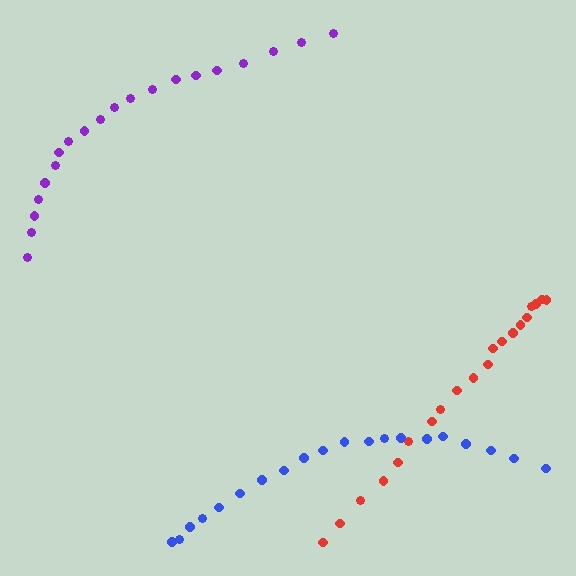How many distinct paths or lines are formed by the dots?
There are 3 distinct paths.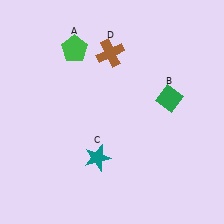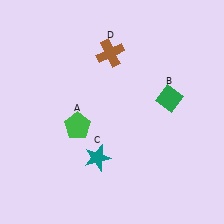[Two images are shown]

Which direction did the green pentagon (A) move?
The green pentagon (A) moved down.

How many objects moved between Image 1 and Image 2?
1 object moved between the two images.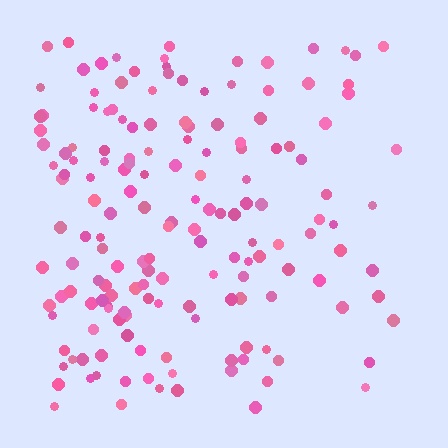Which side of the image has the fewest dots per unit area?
The right.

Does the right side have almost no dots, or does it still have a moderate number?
Still a moderate number, just noticeably fewer than the left.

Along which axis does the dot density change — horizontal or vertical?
Horizontal.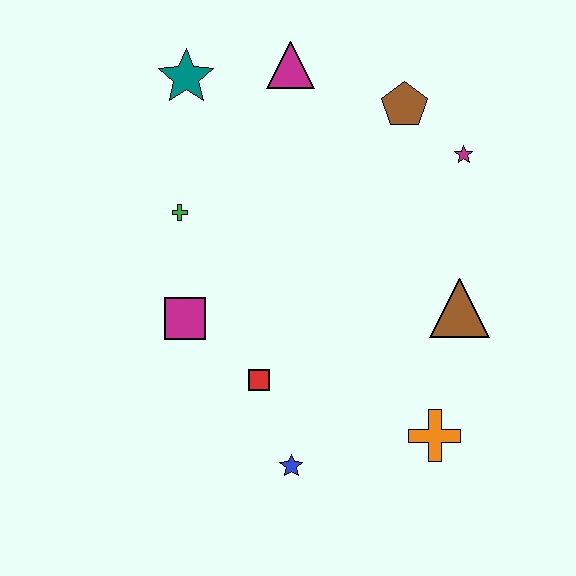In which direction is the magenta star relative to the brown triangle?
The magenta star is above the brown triangle.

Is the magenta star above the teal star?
No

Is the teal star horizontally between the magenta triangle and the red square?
No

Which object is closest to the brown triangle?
The orange cross is closest to the brown triangle.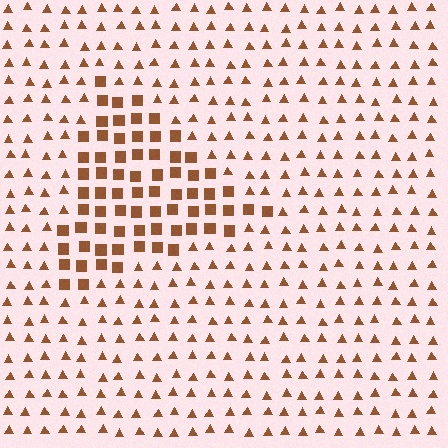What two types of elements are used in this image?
The image uses squares inside the triangle region and triangles outside it.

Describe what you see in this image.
The image is filled with small brown elements arranged in a uniform grid. A triangle-shaped region contains squares, while the surrounding area contains triangles. The boundary is defined purely by the change in element shape.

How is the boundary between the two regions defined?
The boundary is defined by a change in element shape: squares inside vs. triangles outside. All elements share the same color and spacing.